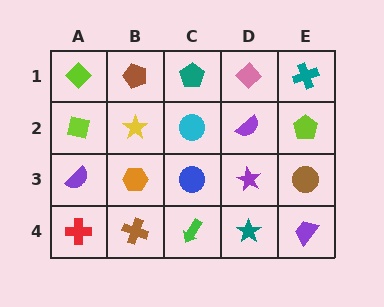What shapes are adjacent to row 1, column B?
A yellow star (row 2, column B), a lime diamond (row 1, column A), a teal pentagon (row 1, column C).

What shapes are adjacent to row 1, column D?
A purple semicircle (row 2, column D), a teal pentagon (row 1, column C), a teal cross (row 1, column E).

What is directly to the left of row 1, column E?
A pink diamond.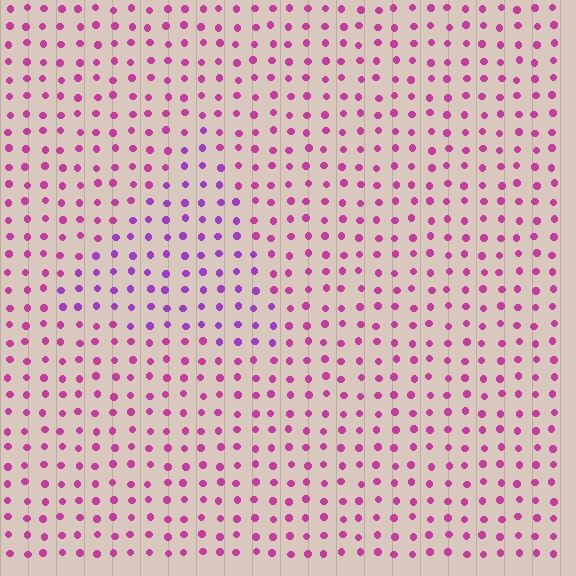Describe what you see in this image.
The image is filled with small magenta elements in a uniform arrangement. A triangle-shaped region is visible where the elements are tinted to a slightly different hue, forming a subtle color boundary.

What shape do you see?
I see a triangle.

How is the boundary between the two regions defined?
The boundary is defined purely by a slight shift in hue (about 33 degrees). Spacing, size, and orientation are identical on both sides.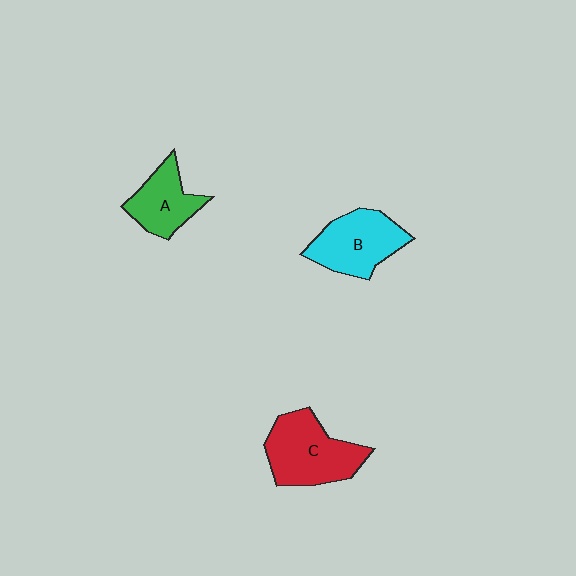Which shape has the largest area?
Shape C (red).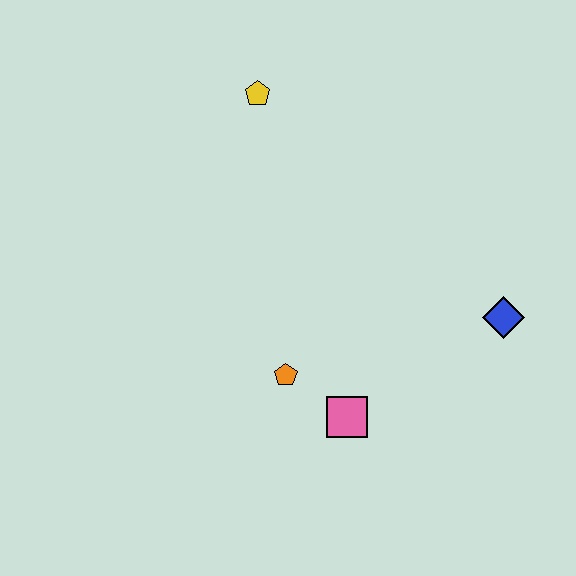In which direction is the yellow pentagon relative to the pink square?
The yellow pentagon is above the pink square.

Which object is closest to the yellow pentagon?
The orange pentagon is closest to the yellow pentagon.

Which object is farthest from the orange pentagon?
The yellow pentagon is farthest from the orange pentagon.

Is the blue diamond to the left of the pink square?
No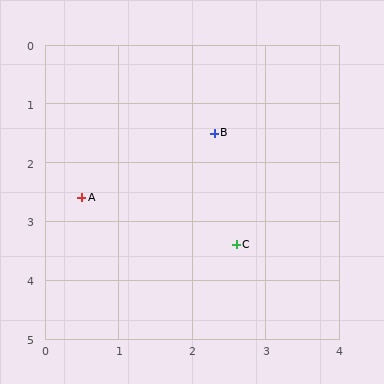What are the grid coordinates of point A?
Point A is at approximately (0.5, 2.6).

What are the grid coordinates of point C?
Point C is at approximately (2.6, 3.4).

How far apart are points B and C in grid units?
Points B and C are about 1.9 grid units apart.